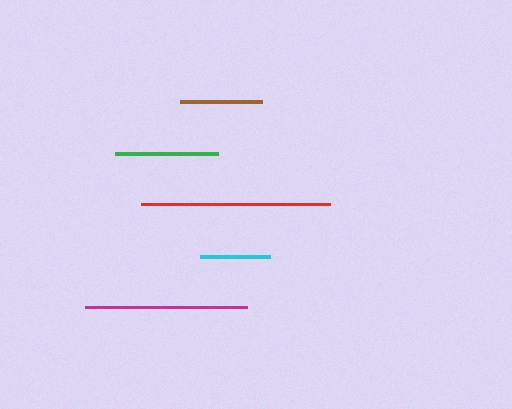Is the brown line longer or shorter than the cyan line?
The brown line is longer than the cyan line.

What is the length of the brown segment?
The brown segment is approximately 81 pixels long.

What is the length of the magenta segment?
The magenta segment is approximately 162 pixels long.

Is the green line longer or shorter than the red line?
The red line is longer than the green line.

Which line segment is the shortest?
The cyan line is the shortest at approximately 69 pixels.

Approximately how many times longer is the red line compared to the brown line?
The red line is approximately 2.3 times the length of the brown line.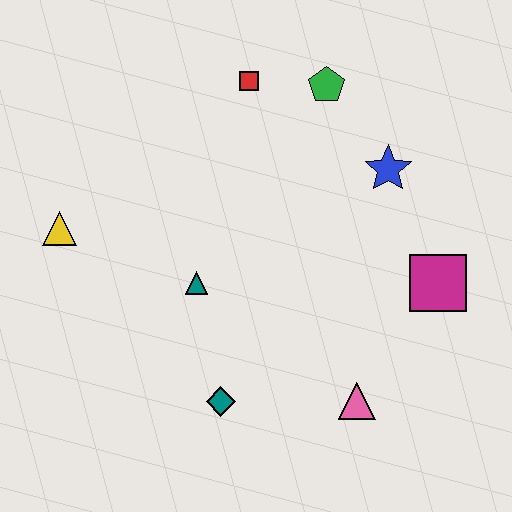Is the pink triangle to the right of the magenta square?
No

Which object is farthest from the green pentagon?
The teal diamond is farthest from the green pentagon.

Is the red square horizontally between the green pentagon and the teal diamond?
Yes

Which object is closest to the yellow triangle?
The teal triangle is closest to the yellow triangle.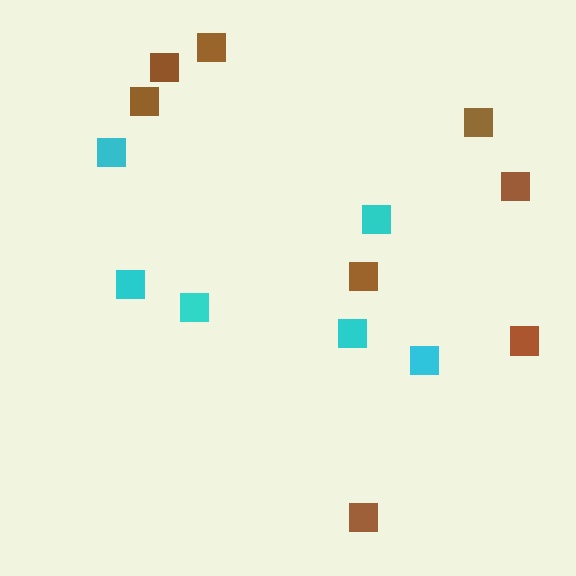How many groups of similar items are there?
There are 2 groups: one group of cyan squares (6) and one group of brown squares (8).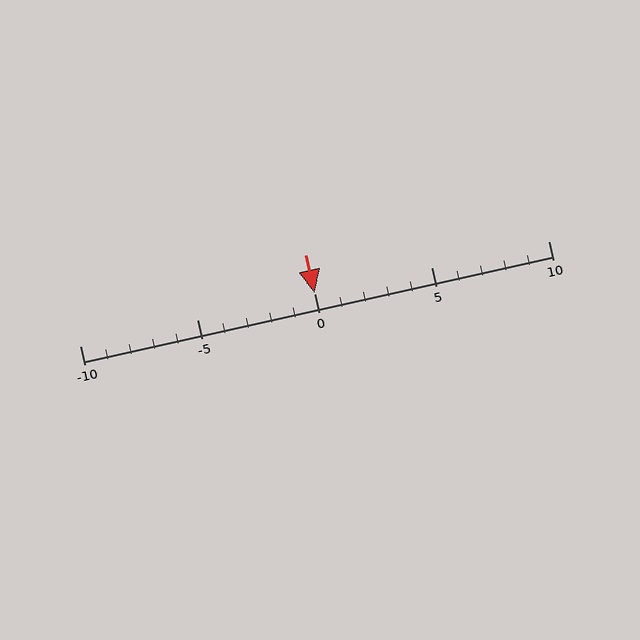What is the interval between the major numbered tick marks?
The major tick marks are spaced 5 units apart.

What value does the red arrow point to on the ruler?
The red arrow points to approximately 0.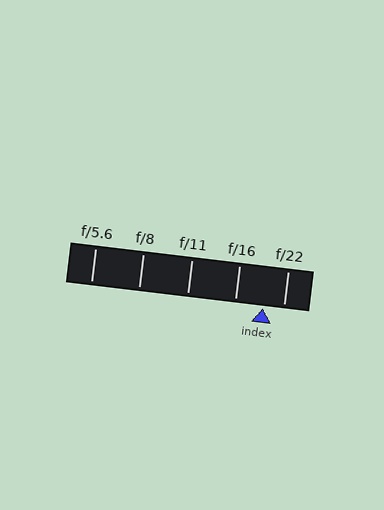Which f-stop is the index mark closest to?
The index mark is closest to f/22.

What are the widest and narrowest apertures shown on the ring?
The widest aperture shown is f/5.6 and the narrowest is f/22.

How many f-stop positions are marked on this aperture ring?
There are 5 f-stop positions marked.